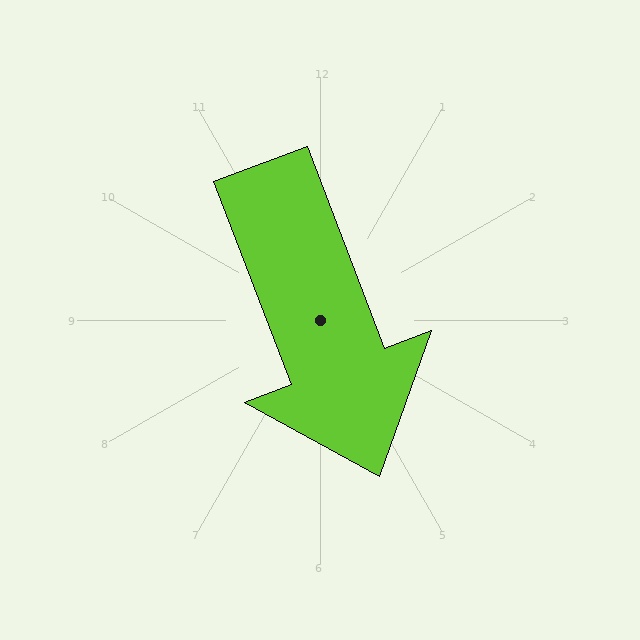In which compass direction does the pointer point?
South.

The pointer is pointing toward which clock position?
Roughly 5 o'clock.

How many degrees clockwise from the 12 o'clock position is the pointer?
Approximately 159 degrees.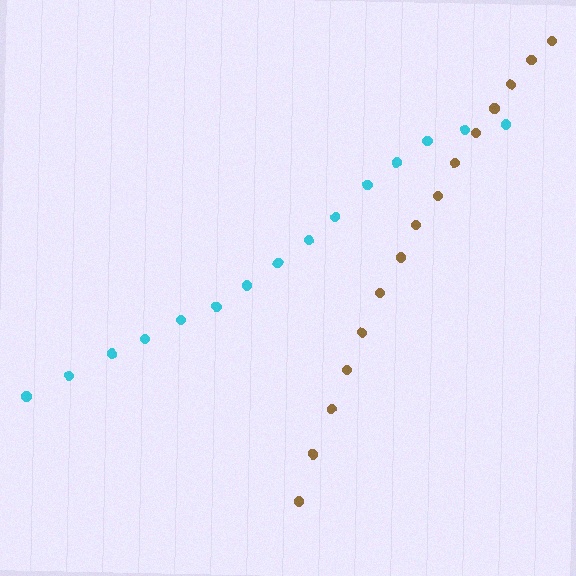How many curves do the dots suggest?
There are 2 distinct paths.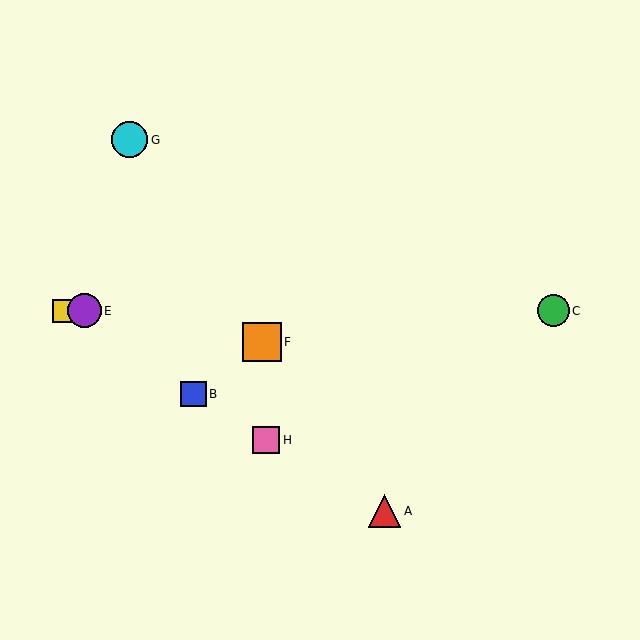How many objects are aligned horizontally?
3 objects (C, D, E) are aligned horizontally.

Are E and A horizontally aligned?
No, E is at y≈311 and A is at y≈511.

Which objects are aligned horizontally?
Objects C, D, E are aligned horizontally.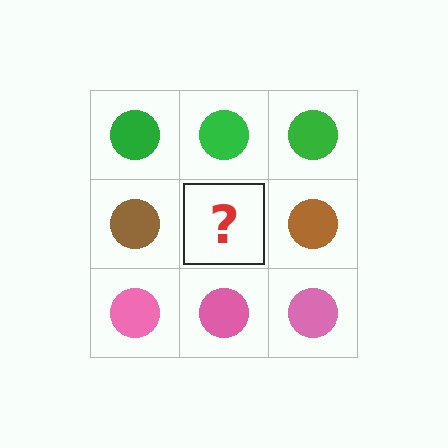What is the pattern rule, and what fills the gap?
The rule is that each row has a consistent color. The gap should be filled with a brown circle.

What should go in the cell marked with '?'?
The missing cell should contain a brown circle.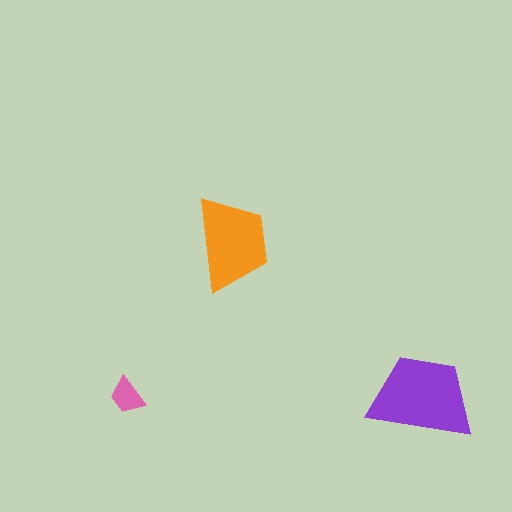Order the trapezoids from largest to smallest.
the purple one, the orange one, the pink one.